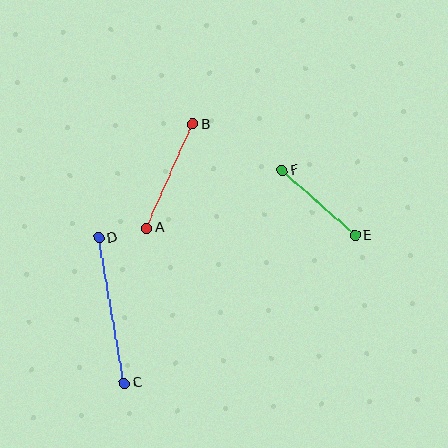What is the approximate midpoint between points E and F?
The midpoint is at approximately (319, 203) pixels.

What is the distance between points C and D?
The distance is approximately 148 pixels.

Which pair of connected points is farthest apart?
Points C and D are farthest apart.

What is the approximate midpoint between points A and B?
The midpoint is at approximately (170, 176) pixels.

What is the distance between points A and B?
The distance is approximately 113 pixels.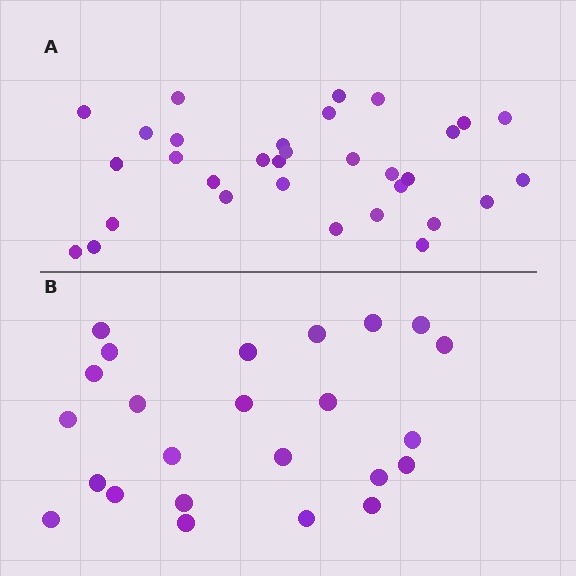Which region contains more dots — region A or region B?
Region A (the top region) has more dots.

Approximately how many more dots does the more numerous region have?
Region A has roughly 8 or so more dots than region B.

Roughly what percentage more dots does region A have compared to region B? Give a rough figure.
About 35% more.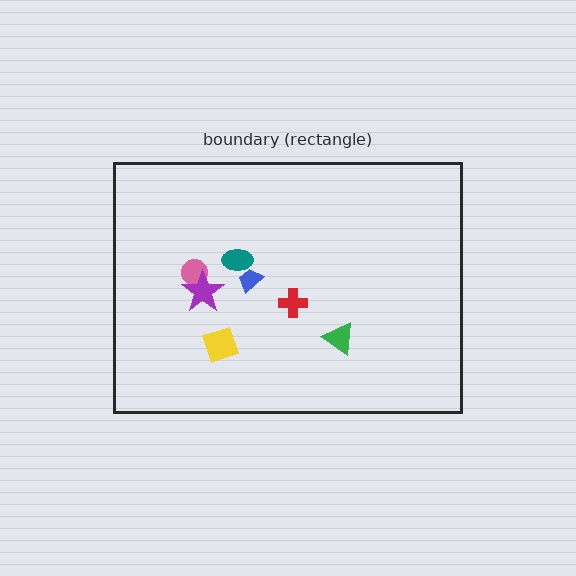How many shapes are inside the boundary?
7 inside, 0 outside.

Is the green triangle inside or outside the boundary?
Inside.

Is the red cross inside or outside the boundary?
Inside.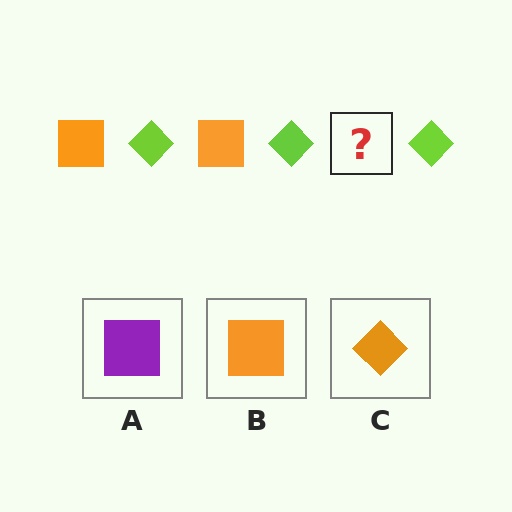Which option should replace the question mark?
Option B.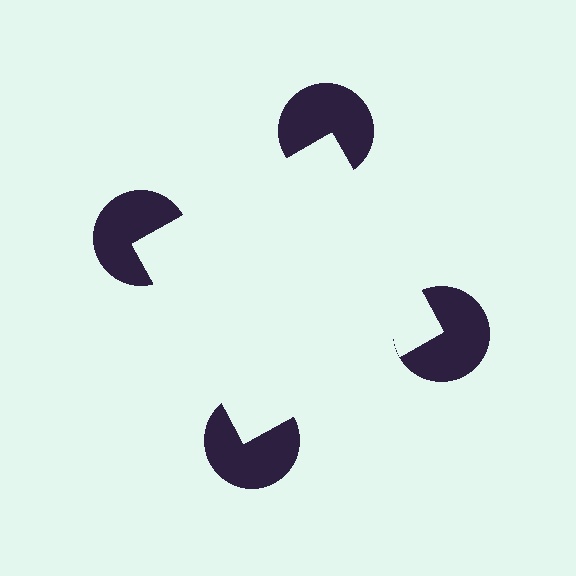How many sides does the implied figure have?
4 sides.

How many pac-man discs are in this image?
There are 4 — one at each vertex of the illusory square.